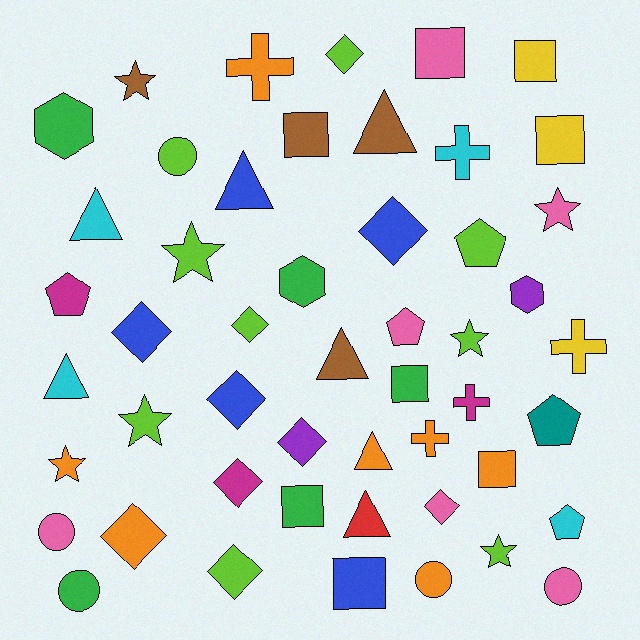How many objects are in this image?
There are 50 objects.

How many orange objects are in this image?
There are 7 orange objects.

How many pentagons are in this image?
There are 5 pentagons.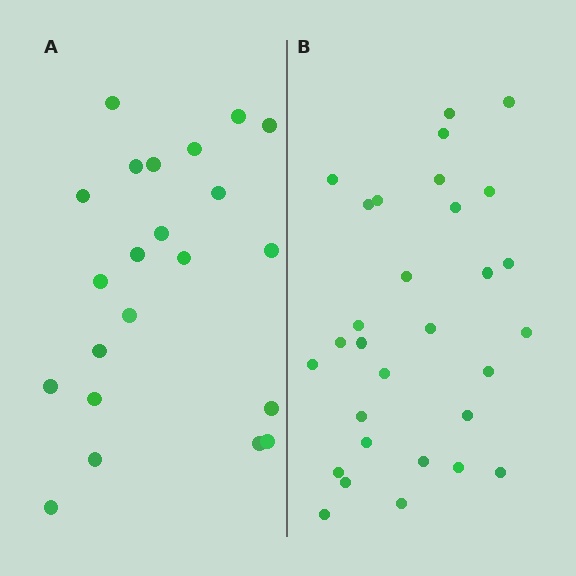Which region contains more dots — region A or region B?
Region B (the right region) has more dots.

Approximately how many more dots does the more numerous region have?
Region B has roughly 8 or so more dots than region A.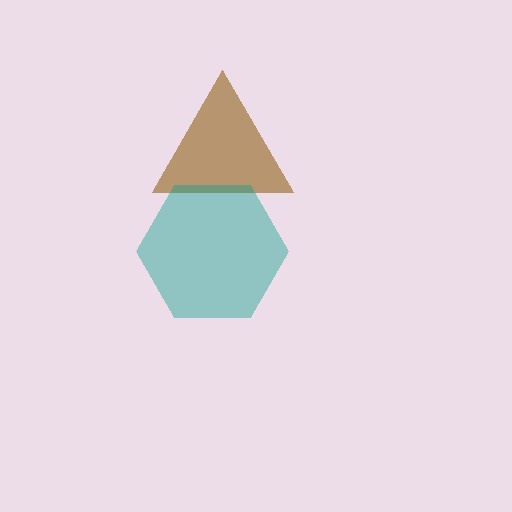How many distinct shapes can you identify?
There are 2 distinct shapes: a brown triangle, a teal hexagon.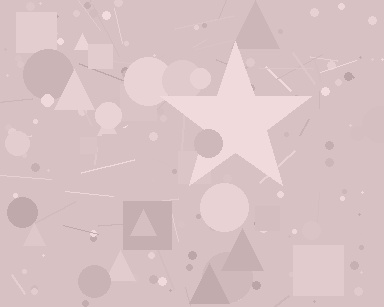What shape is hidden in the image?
A star is hidden in the image.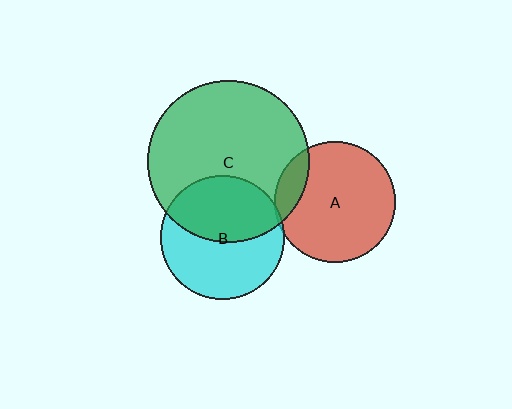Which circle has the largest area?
Circle C (green).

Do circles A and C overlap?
Yes.